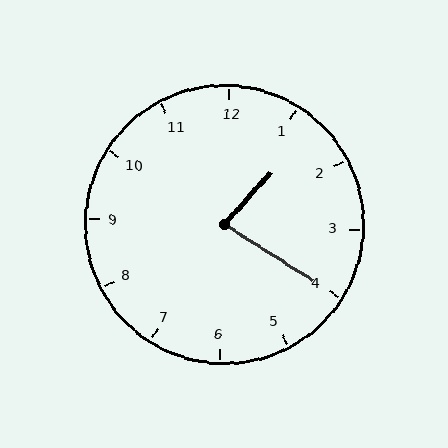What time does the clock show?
1:20.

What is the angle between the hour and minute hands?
Approximately 80 degrees.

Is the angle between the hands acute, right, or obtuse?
It is acute.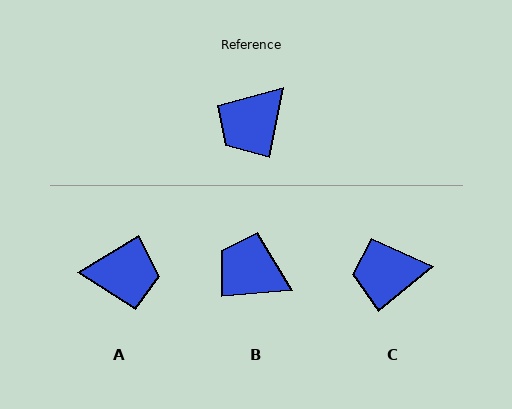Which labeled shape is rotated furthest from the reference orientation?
A, about 133 degrees away.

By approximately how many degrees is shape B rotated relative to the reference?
Approximately 75 degrees clockwise.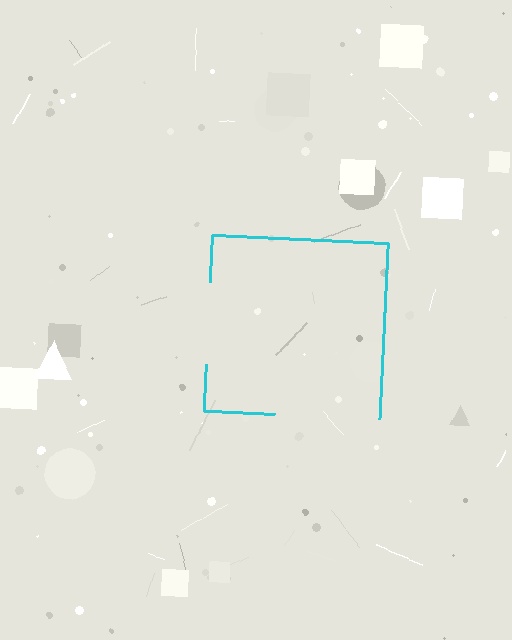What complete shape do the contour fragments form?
The contour fragments form a square.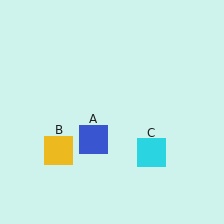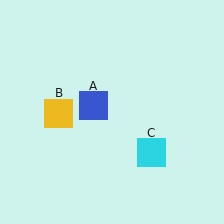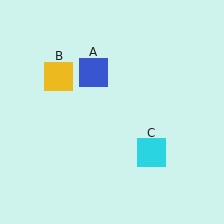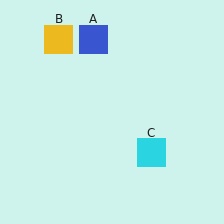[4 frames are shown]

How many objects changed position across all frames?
2 objects changed position: blue square (object A), yellow square (object B).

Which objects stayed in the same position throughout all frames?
Cyan square (object C) remained stationary.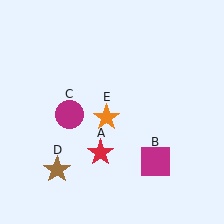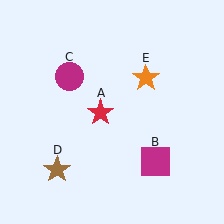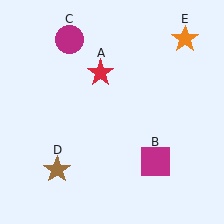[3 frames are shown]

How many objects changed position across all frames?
3 objects changed position: red star (object A), magenta circle (object C), orange star (object E).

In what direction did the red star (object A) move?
The red star (object A) moved up.